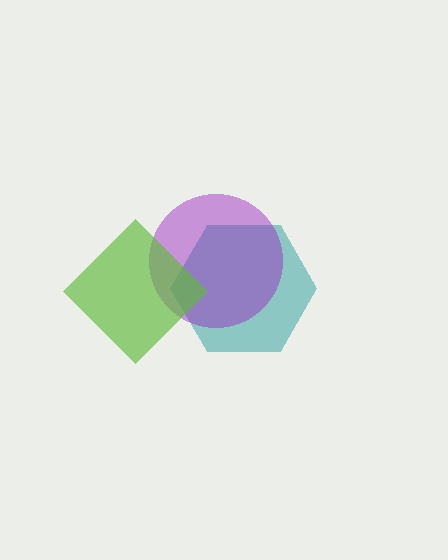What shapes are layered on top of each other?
The layered shapes are: a teal hexagon, a purple circle, a lime diamond.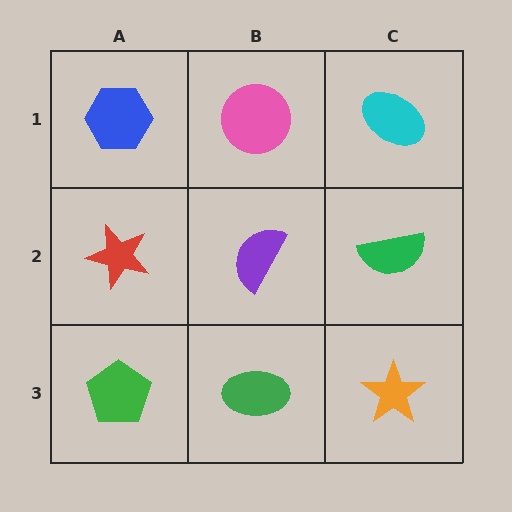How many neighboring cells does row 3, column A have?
2.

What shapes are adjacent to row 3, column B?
A purple semicircle (row 2, column B), a green pentagon (row 3, column A), an orange star (row 3, column C).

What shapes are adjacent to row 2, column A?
A blue hexagon (row 1, column A), a green pentagon (row 3, column A), a purple semicircle (row 2, column B).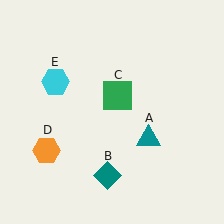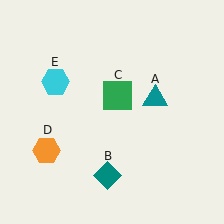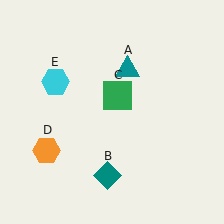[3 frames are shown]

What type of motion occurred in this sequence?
The teal triangle (object A) rotated counterclockwise around the center of the scene.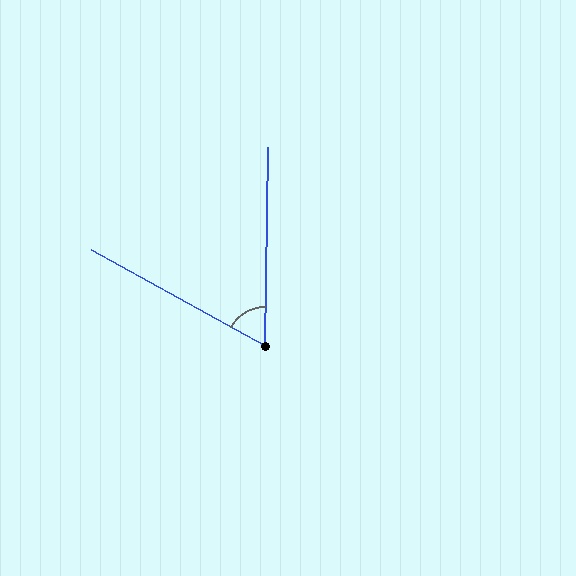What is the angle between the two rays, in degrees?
Approximately 62 degrees.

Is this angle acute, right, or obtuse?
It is acute.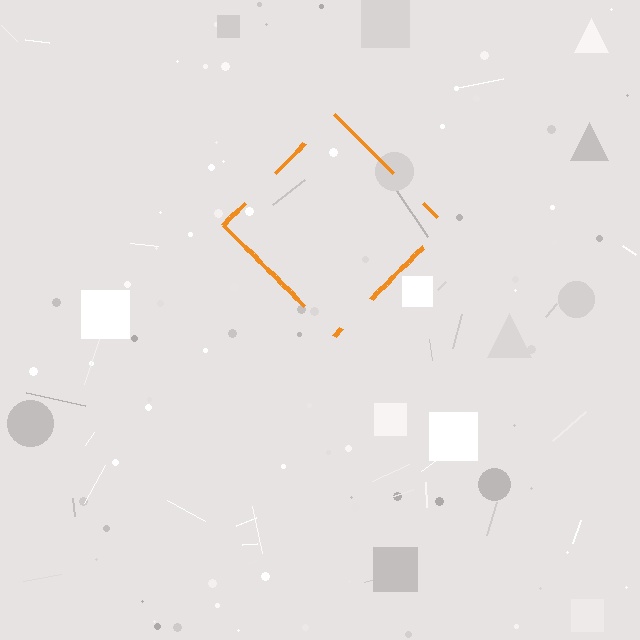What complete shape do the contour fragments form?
The contour fragments form a diamond.